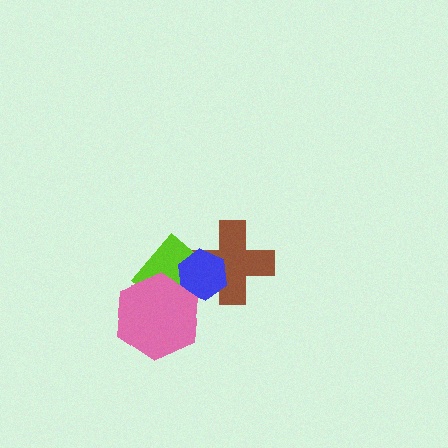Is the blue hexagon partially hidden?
Yes, it is partially covered by another shape.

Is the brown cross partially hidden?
Yes, it is partially covered by another shape.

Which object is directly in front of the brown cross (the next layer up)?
The lime diamond is directly in front of the brown cross.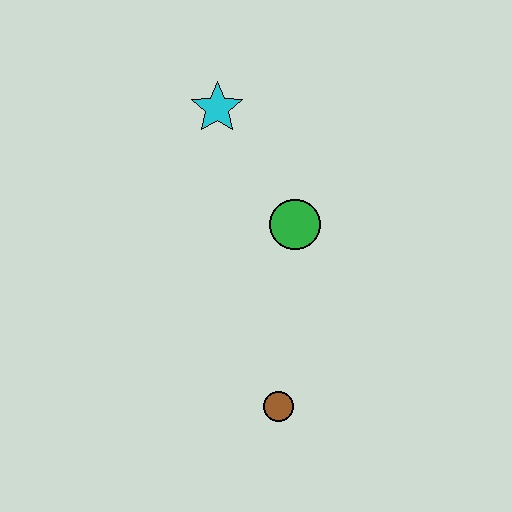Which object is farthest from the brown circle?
The cyan star is farthest from the brown circle.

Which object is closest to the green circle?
The cyan star is closest to the green circle.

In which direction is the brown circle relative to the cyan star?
The brown circle is below the cyan star.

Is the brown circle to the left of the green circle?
Yes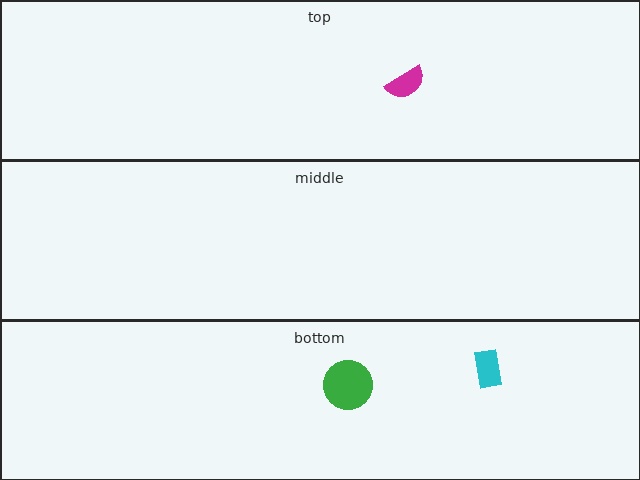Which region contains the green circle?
The bottom region.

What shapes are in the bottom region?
The green circle, the cyan rectangle.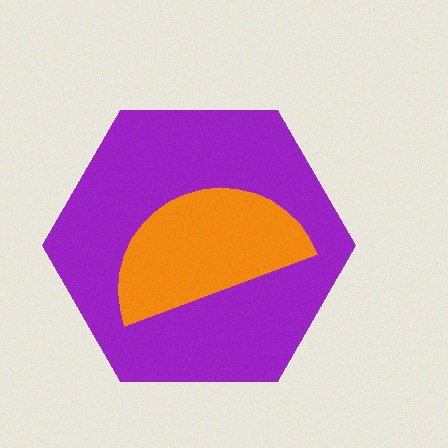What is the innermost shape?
The orange semicircle.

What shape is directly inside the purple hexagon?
The orange semicircle.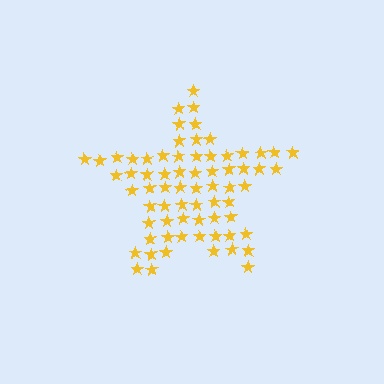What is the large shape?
The large shape is a star.